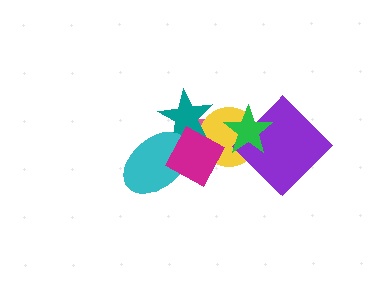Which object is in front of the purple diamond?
The green star is in front of the purple diamond.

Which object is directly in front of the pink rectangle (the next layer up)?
The yellow circle is directly in front of the pink rectangle.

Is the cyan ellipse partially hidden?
Yes, it is partially covered by another shape.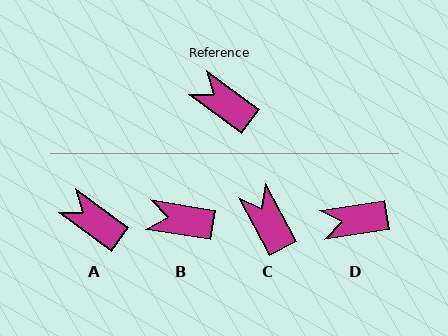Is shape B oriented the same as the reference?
No, it is off by about 27 degrees.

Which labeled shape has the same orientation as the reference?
A.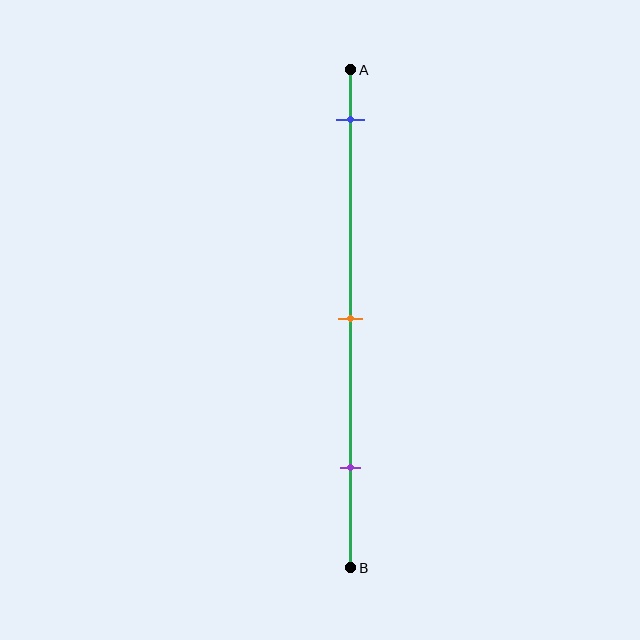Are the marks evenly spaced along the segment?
Yes, the marks are approximately evenly spaced.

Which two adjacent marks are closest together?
The orange and purple marks are the closest adjacent pair.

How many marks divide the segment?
There are 3 marks dividing the segment.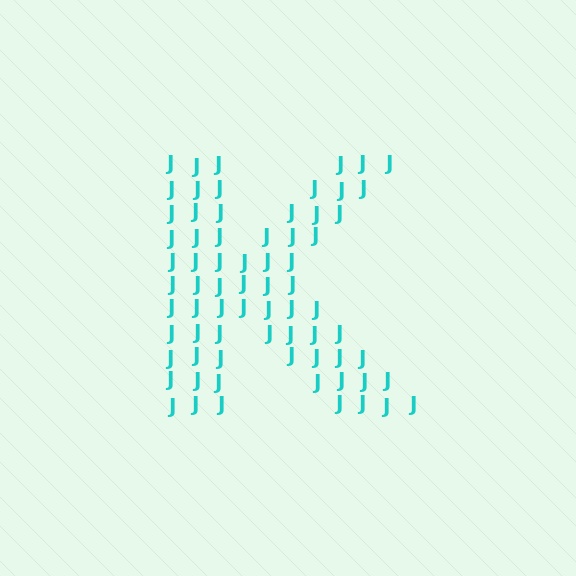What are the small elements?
The small elements are letter J's.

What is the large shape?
The large shape is the letter K.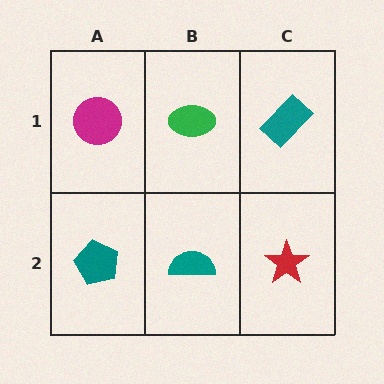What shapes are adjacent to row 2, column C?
A teal rectangle (row 1, column C), a teal semicircle (row 2, column B).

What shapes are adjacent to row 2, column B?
A green ellipse (row 1, column B), a teal pentagon (row 2, column A), a red star (row 2, column C).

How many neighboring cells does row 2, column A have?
2.